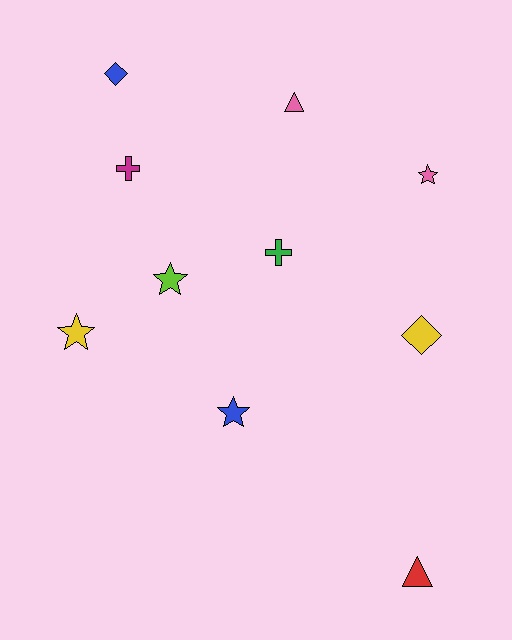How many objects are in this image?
There are 10 objects.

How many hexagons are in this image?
There are no hexagons.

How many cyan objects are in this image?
There are no cyan objects.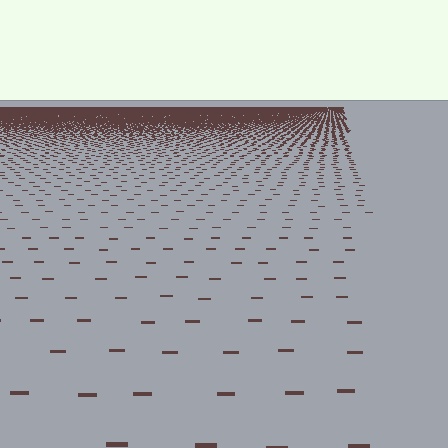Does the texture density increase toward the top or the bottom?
Density increases toward the top.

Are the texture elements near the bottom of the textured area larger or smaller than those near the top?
Larger. Near the bottom, elements are closer to the viewer and appear at a bigger on-screen size.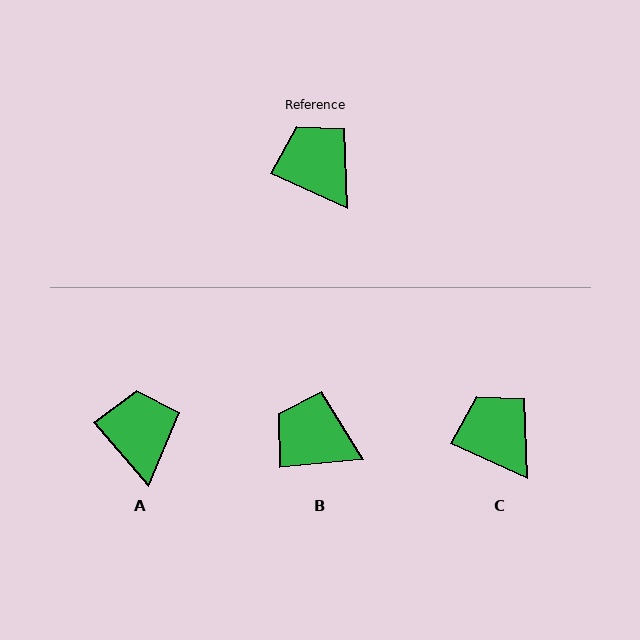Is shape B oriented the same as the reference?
No, it is off by about 30 degrees.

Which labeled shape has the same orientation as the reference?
C.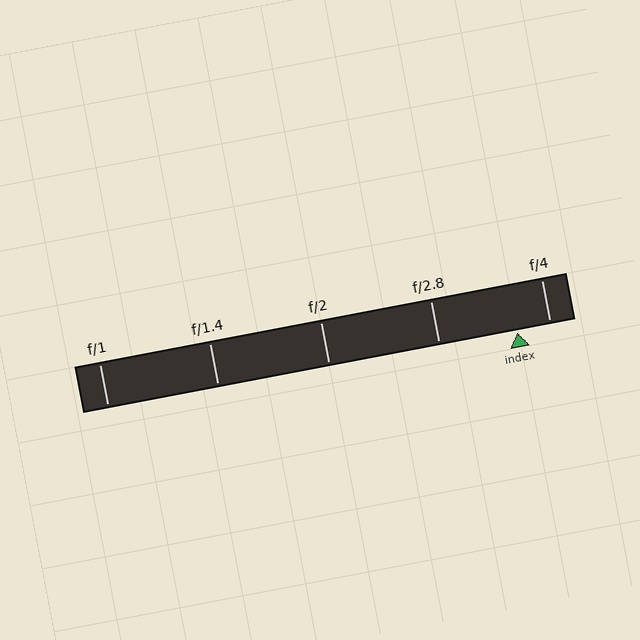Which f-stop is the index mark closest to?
The index mark is closest to f/4.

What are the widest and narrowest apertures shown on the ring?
The widest aperture shown is f/1 and the narrowest is f/4.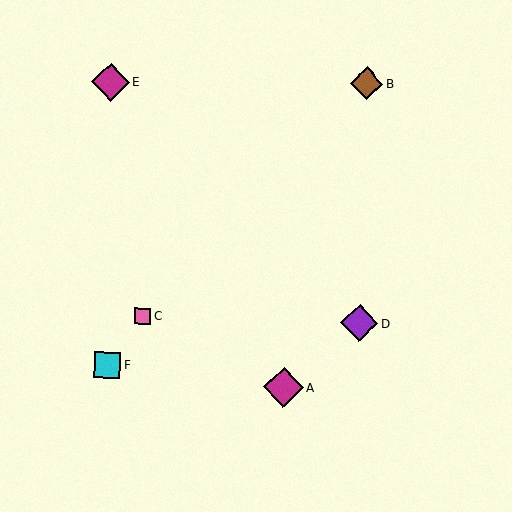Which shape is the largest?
The magenta diamond (labeled A) is the largest.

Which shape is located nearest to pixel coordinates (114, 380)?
The cyan square (labeled F) at (107, 365) is nearest to that location.